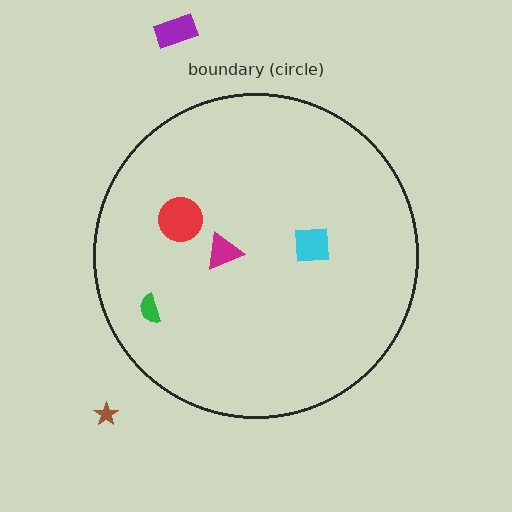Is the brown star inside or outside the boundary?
Outside.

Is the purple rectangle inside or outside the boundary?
Outside.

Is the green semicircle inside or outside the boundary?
Inside.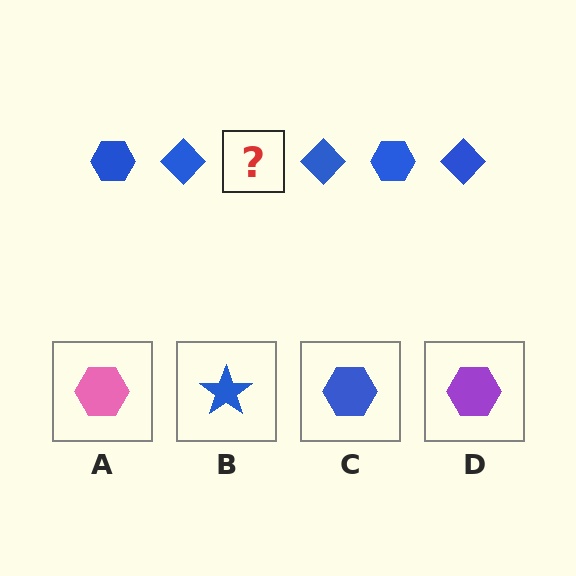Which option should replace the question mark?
Option C.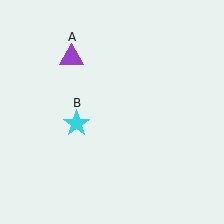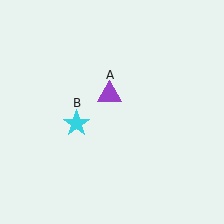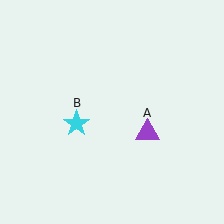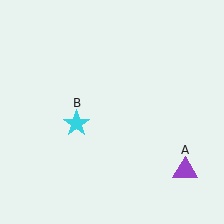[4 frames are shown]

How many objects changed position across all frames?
1 object changed position: purple triangle (object A).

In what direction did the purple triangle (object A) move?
The purple triangle (object A) moved down and to the right.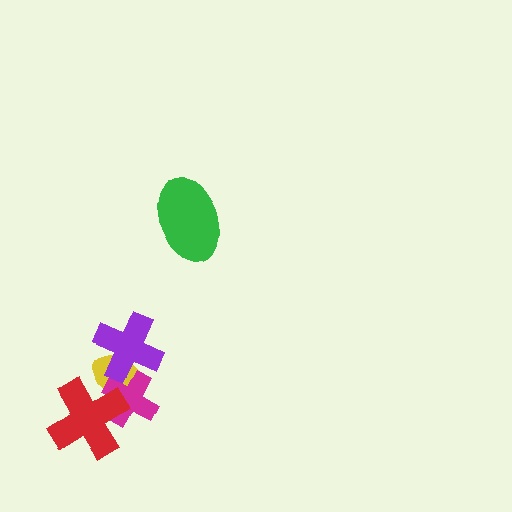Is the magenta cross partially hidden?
Yes, it is partially covered by another shape.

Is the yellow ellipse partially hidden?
Yes, it is partially covered by another shape.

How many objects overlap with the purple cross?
2 objects overlap with the purple cross.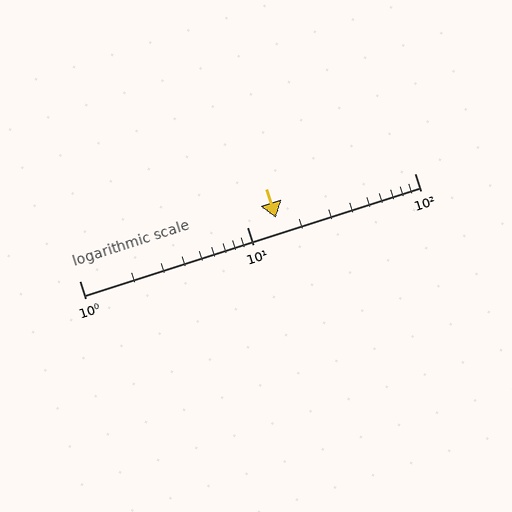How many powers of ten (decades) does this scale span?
The scale spans 2 decades, from 1 to 100.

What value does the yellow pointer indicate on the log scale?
The pointer indicates approximately 15.